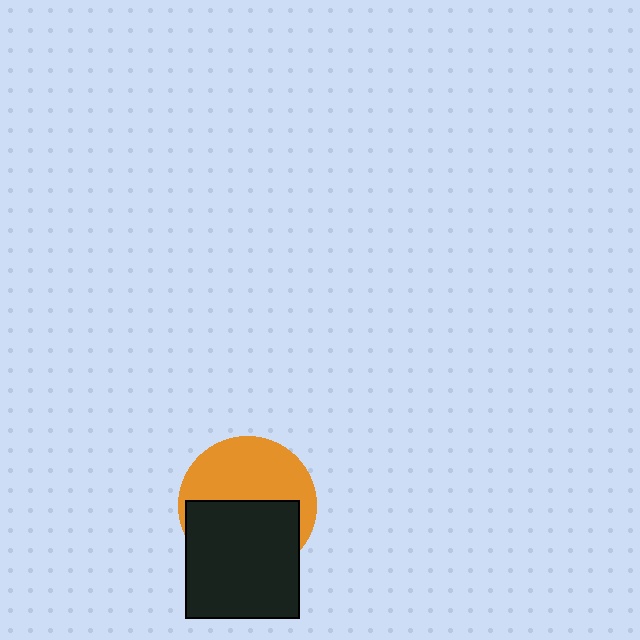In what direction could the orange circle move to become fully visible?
The orange circle could move up. That would shift it out from behind the black rectangle entirely.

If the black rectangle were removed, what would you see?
You would see the complete orange circle.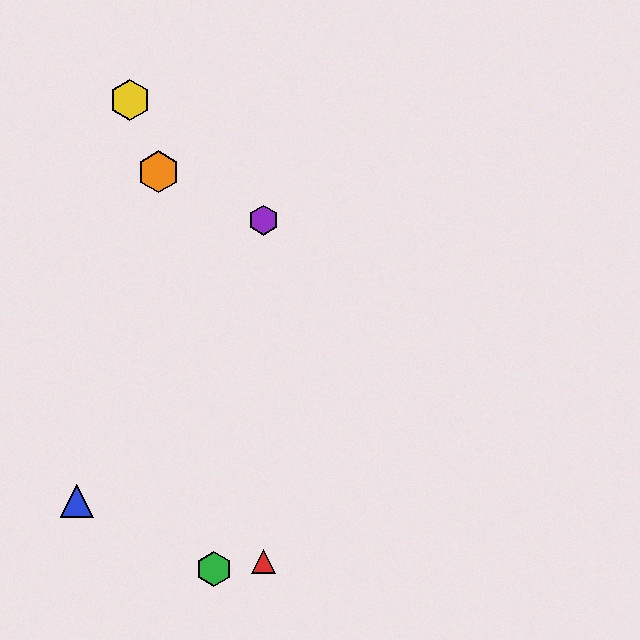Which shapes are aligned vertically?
The red triangle, the purple hexagon are aligned vertically.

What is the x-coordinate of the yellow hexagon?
The yellow hexagon is at x≈130.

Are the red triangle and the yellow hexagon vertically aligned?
No, the red triangle is at x≈263 and the yellow hexagon is at x≈130.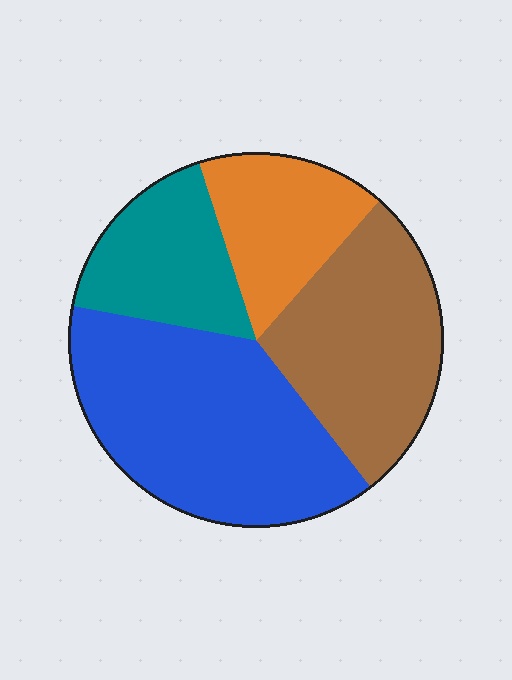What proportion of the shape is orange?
Orange covers about 15% of the shape.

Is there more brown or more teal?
Brown.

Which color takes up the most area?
Blue, at roughly 40%.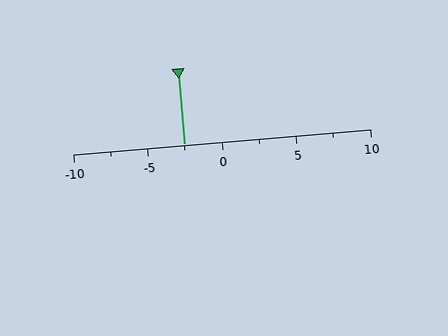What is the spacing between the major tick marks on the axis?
The major ticks are spaced 5 apart.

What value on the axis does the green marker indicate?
The marker indicates approximately -2.5.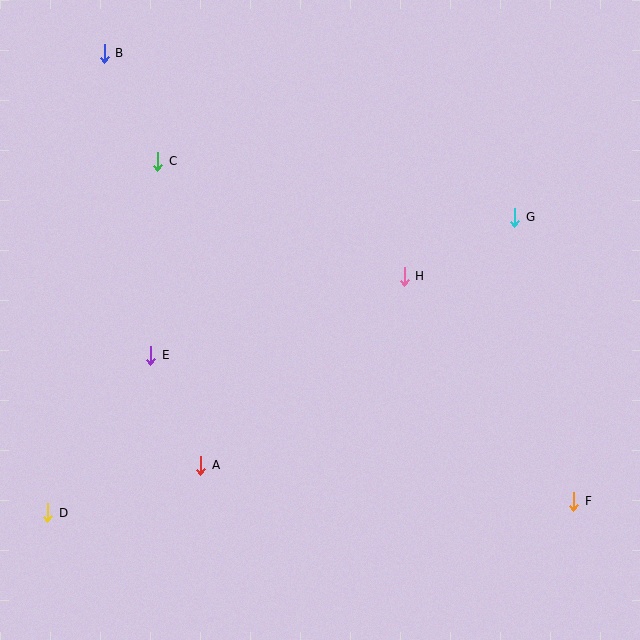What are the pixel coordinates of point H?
Point H is at (404, 276).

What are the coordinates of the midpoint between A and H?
The midpoint between A and H is at (303, 371).